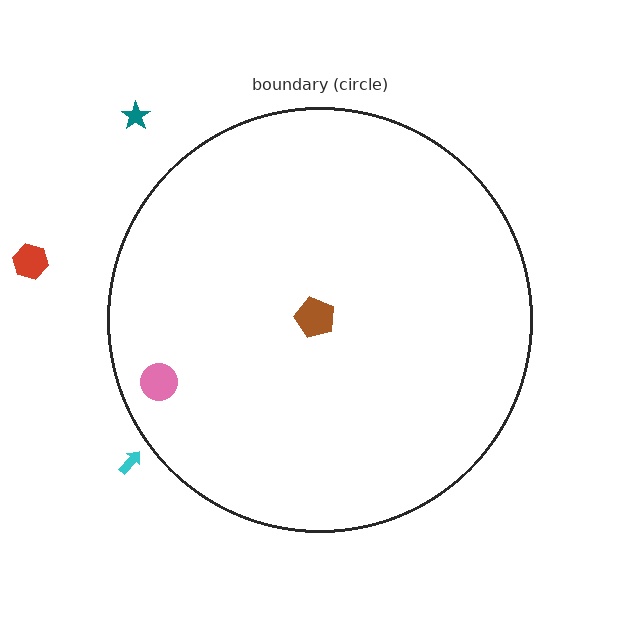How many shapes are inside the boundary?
2 inside, 3 outside.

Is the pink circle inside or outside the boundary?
Inside.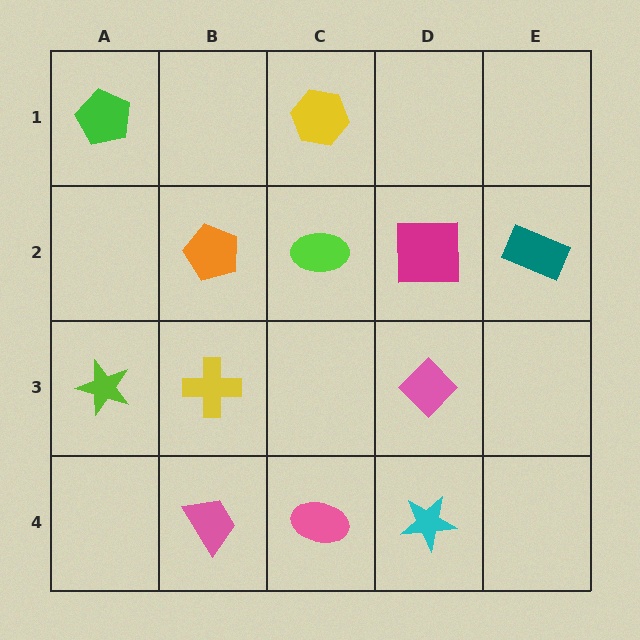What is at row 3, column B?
A yellow cross.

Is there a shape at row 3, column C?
No, that cell is empty.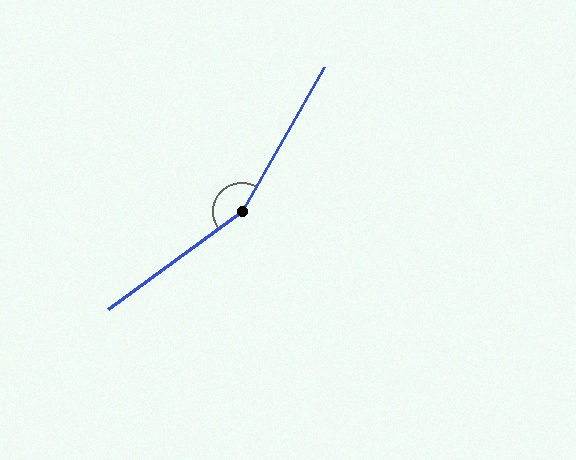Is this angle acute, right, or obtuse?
It is obtuse.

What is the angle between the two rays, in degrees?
Approximately 156 degrees.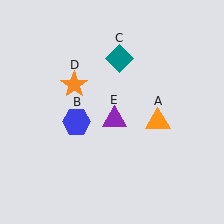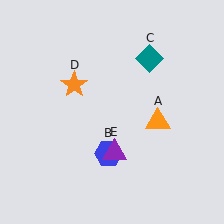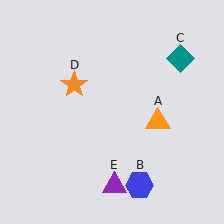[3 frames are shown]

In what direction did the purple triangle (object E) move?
The purple triangle (object E) moved down.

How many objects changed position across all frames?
3 objects changed position: blue hexagon (object B), teal diamond (object C), purple triangle (object E).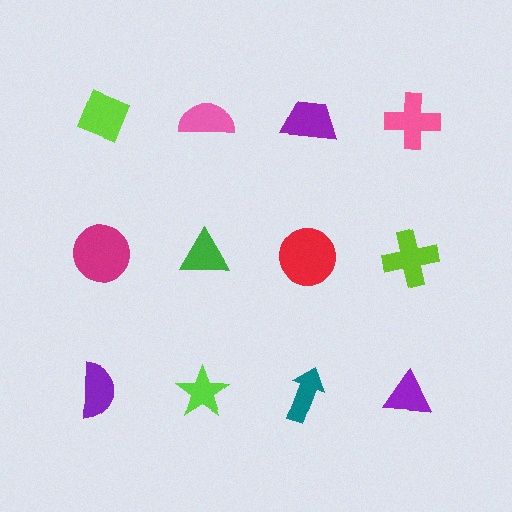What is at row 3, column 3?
A teal arrow.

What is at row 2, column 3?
A red circle.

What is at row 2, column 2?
A green triangle.